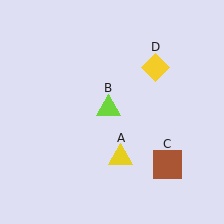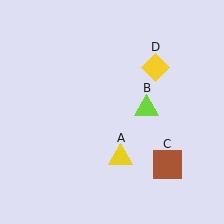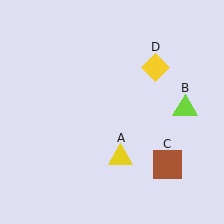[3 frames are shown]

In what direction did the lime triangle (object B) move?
The lime triangle (object B) moved right.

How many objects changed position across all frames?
1 object changed position: lime triangle (object B).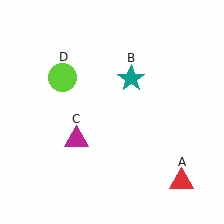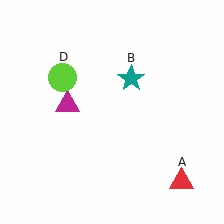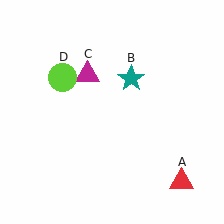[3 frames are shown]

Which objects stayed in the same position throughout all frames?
Red triangle (object A) and teal star (object B) and lime circle (object D) remained stationary.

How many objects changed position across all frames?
1 object changed position: magenta triangle (object C).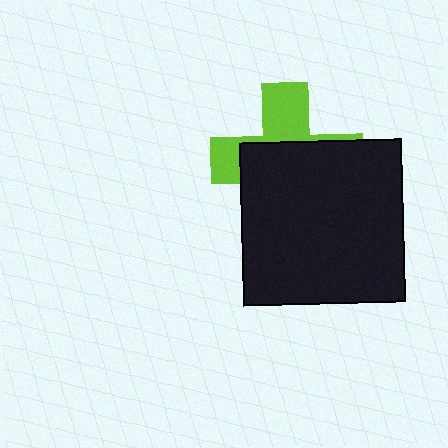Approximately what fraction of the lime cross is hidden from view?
Roughly 62% of the lime cross is hidden behind the black square.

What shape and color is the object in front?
The object in front is a black square.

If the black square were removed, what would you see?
You would see the complete lime cross.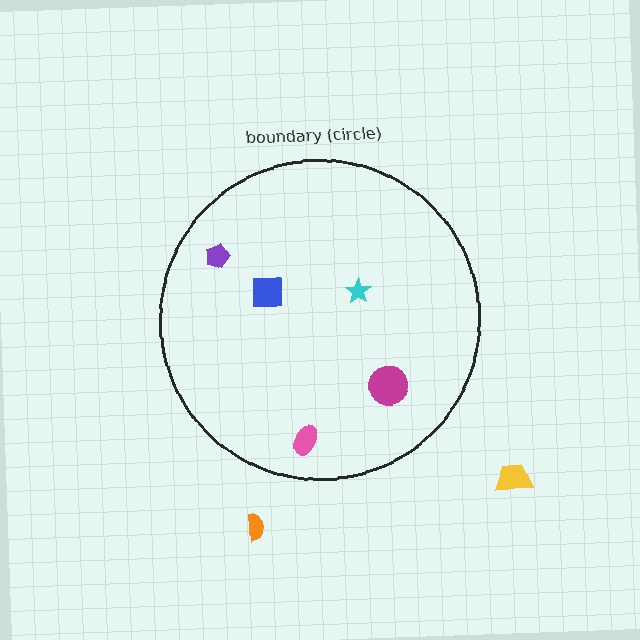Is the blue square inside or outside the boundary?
Inside.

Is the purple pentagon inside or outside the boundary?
Inside.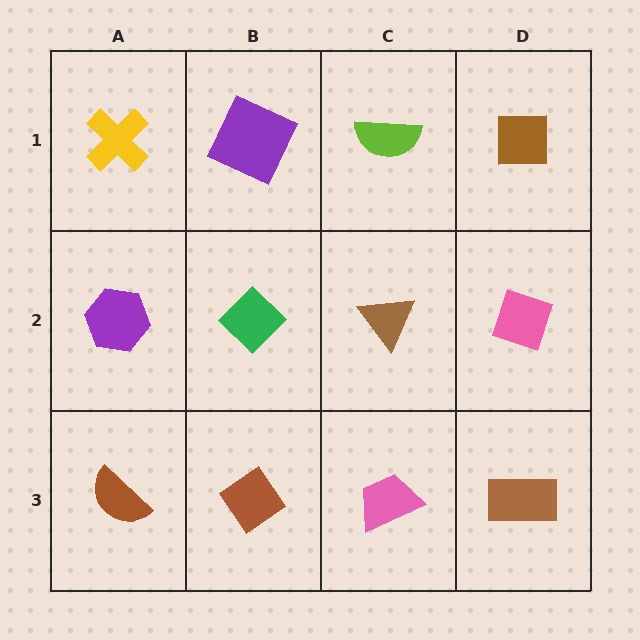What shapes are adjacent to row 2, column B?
A purple square (row 1, column B), a brown diamond (row 3, column B), a purple hexagon (row 2, column A), a brown triangle (row 2, column C).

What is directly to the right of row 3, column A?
A brown diamond.